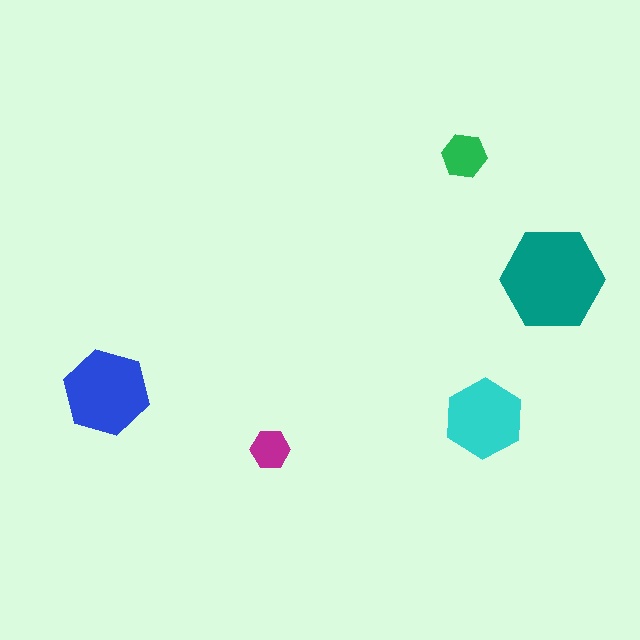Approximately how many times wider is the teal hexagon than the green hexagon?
About 2.5 times wider.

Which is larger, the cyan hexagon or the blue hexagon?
The blue one.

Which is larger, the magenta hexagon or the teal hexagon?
The teal one.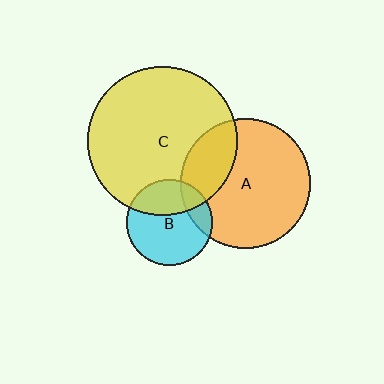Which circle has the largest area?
Circle C (yellow).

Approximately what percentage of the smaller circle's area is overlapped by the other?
Approximately 15%.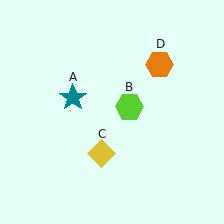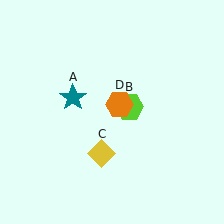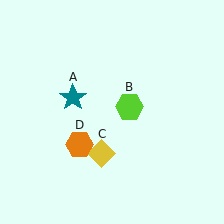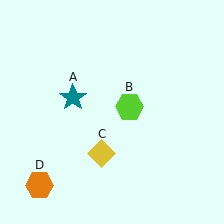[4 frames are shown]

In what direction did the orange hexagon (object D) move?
The orange hexagon (object D) moved down and to the left.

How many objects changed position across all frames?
1 object changed position: orange hexagon (object D).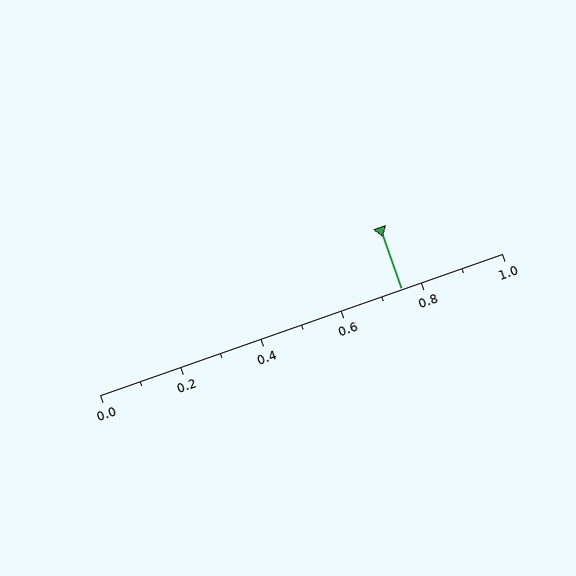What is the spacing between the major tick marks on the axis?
The major ticks are spaced 0.2 apart.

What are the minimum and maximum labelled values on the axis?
The axis runs from 0.0 to 1.0.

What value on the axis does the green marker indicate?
The marker indicates approximately 0.75.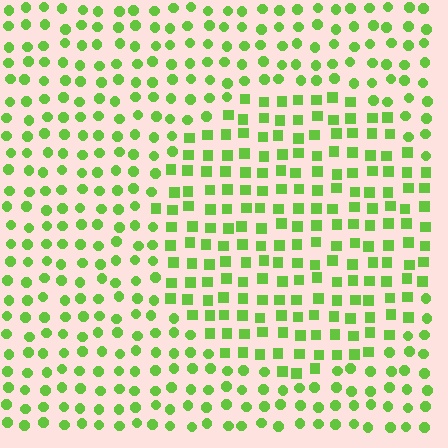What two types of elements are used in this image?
The image uses squares inside the circle region and circles outside it.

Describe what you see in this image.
The image is filled with small lime elements arranged in a uniform grid. A circle-shaped region contains squares, while the surrounding area contains circles. The boundary is defined purely by the change in element shape.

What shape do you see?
I see a circle.